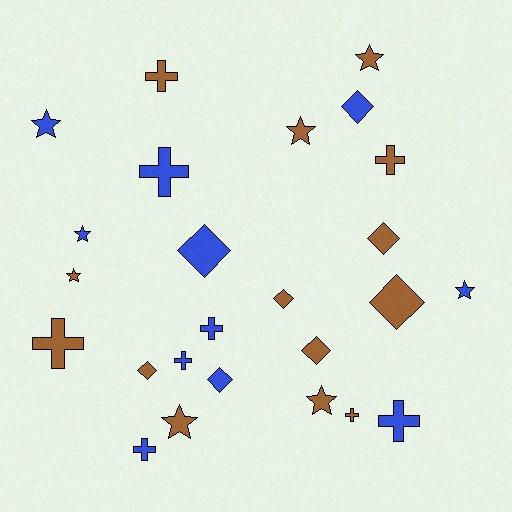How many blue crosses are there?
There are 5 blue crosses.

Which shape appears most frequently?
Cross, with 9 objects.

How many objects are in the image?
There are 25 objects.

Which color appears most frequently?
Brown, with 14 objects.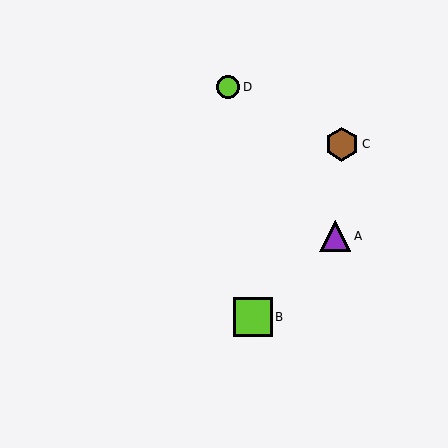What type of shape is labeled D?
Shape D is a lime circle.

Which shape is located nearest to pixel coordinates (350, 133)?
The brown hexagon (labeled C) at (342, 144) is nearest to that location.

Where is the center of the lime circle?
The center of the lime circle is at (228, 87).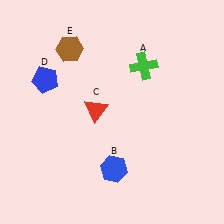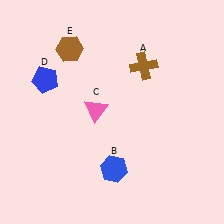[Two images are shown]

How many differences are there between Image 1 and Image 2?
There are 2 differences between the two images.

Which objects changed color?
A changed from green to brown. C changed from red to pink.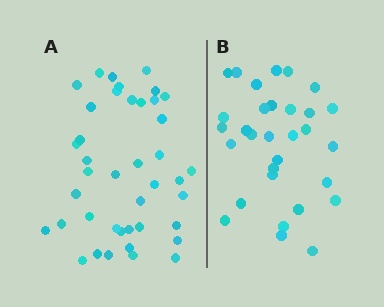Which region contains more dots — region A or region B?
Region A (the left region) has more dots.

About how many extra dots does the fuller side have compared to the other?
Region A has roughly 10 or so more dots than region B.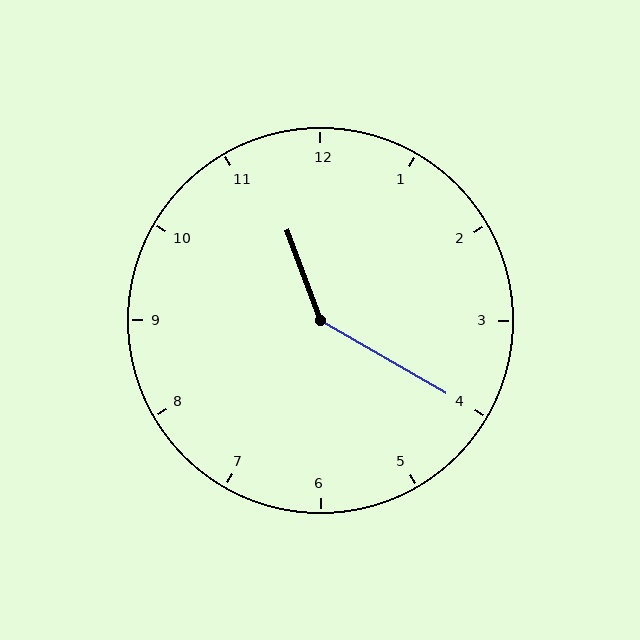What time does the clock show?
11:20.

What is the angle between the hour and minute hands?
Approximately 140 degrees.